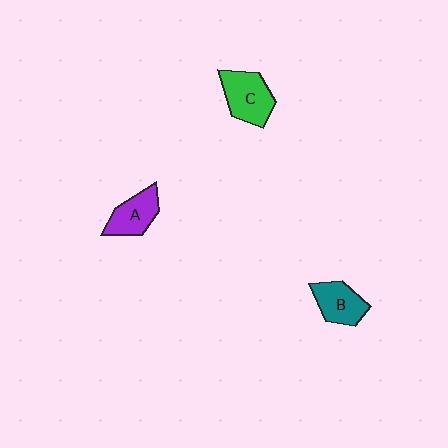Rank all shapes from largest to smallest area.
From largest to smallest: C (green), B (teal), A (purple).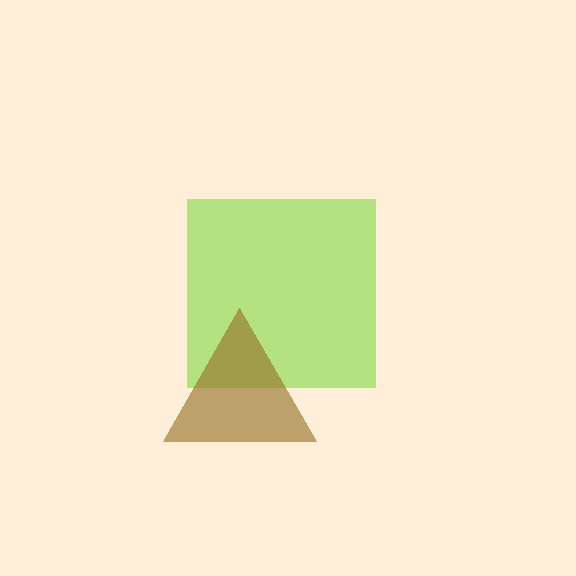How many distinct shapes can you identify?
There are 2 distinct shapes: a lime square, a brown triangle.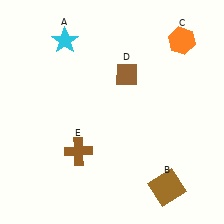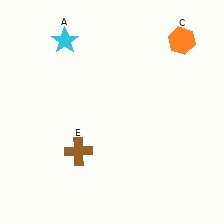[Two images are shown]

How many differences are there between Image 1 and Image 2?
There are 2 differences between the two images.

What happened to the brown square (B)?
The brown square (B) was removed in Image 2. It was in the bottom-right area of Image 1.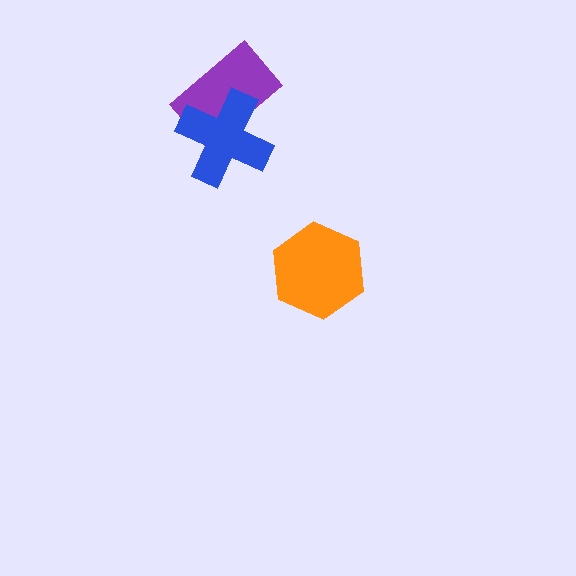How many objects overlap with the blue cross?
1 object overlaps with the blue cross.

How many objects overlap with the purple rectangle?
1 object overlaps with the purple rectangle.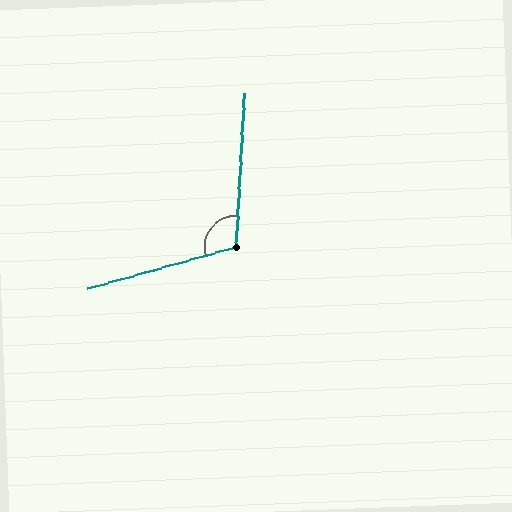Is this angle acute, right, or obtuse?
It is obtuse.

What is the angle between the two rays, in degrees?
Approximately 109 degrees.